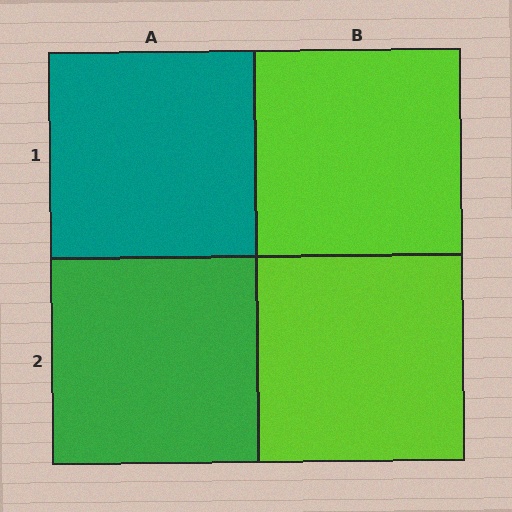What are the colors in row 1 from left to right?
Teal, lime.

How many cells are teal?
1 cell is teal.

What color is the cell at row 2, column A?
Green.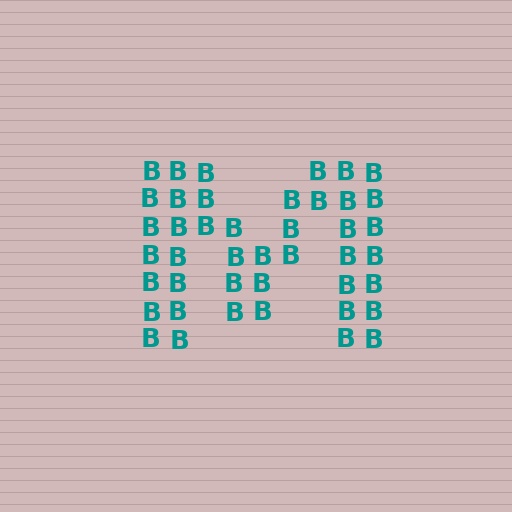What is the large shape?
The large shape is the letter M.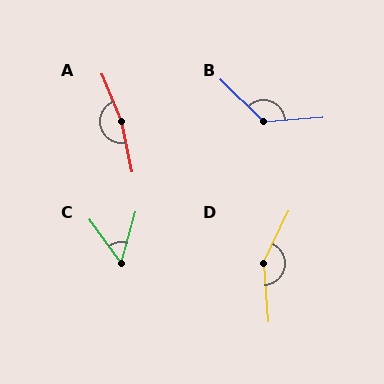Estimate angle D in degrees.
Approximately 150 degrees.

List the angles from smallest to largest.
C (52°), B (131°), D (150°), A (169°).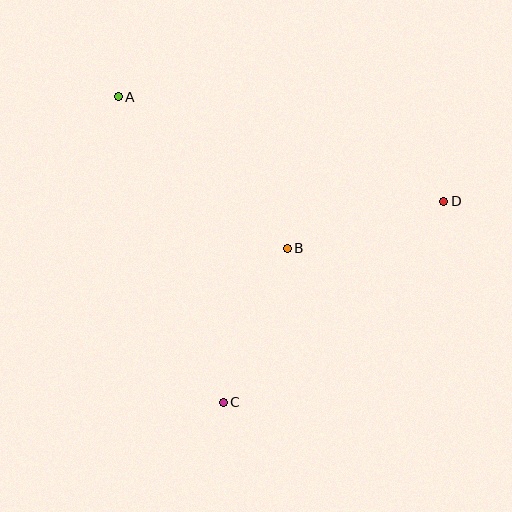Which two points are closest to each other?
Points B and D are closest to each other.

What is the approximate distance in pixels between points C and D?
The distance between C and D is approximately 298 pixels.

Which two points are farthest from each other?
Points A and D are farthest from each other.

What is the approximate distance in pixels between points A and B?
The distance between A and B is approximately 227 pixels.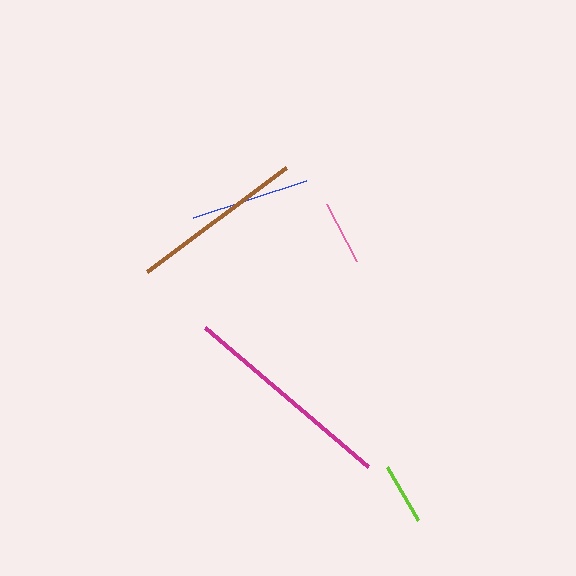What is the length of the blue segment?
The blue segment is approximately 119 pixels long.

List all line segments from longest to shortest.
From longest to shortest: magenta, brown, blue, pink, lime.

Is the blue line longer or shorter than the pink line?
The blue line is longer than the pink line.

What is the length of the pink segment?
The pink segment is approximately 64 pixels long.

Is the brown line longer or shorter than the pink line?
The brown line is longer than the pink line.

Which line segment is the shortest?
The lime line is the shortest at approximately 61 pixels.